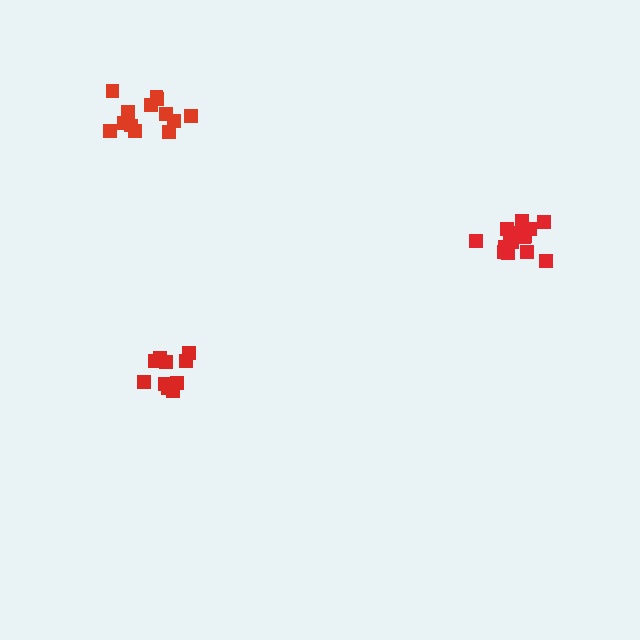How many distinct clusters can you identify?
There are 3 distinct clusters.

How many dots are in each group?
Group 1: 13 dots, Group 2: 17 dots, Group 3: 11 dots (41 total).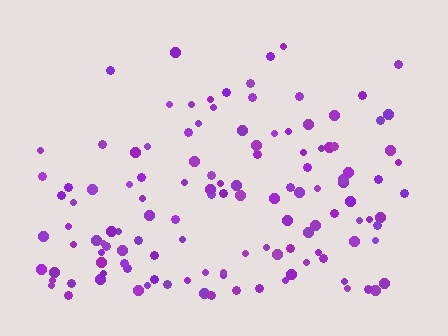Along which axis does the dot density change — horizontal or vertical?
Vertical.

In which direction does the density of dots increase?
From top to bottom, with the bottom side densest.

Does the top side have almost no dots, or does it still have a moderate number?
Still a moderate number, just noticeably fewer than the bottom.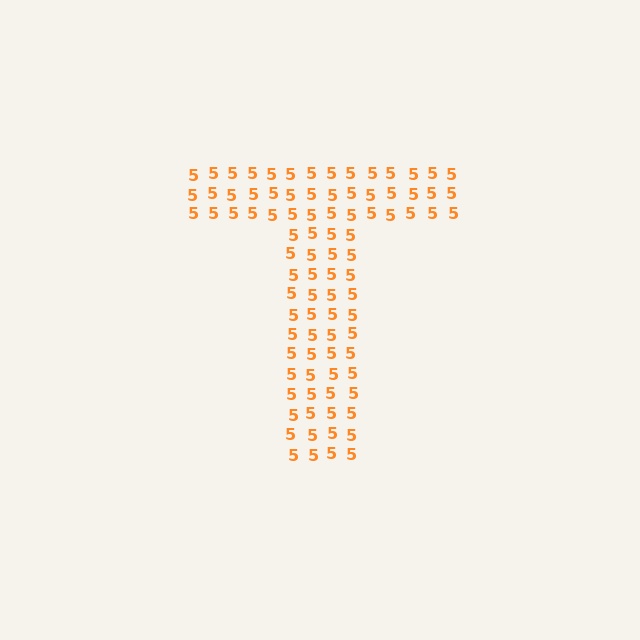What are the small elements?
The small elements are digit 5's.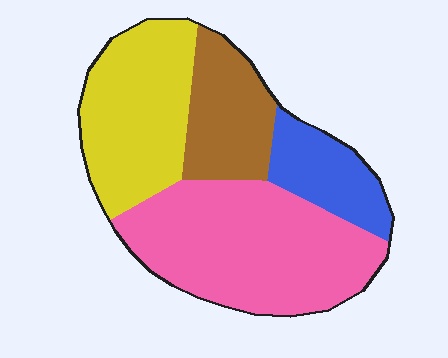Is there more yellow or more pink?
Pink.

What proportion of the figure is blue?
Blue takes up about one eighth (1/8) of the figure.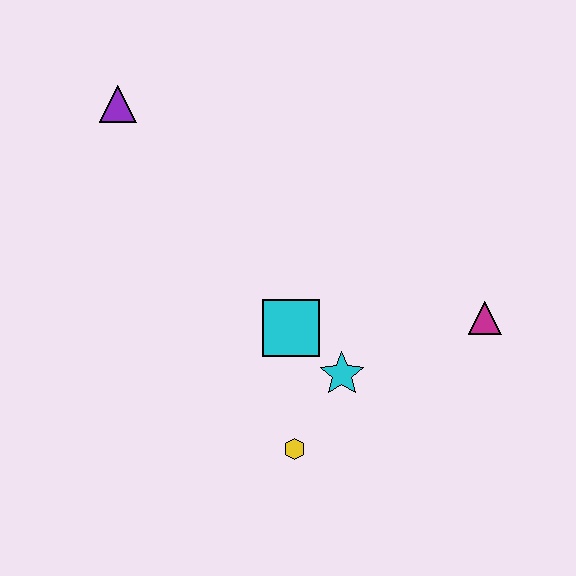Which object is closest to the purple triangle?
The cyan square is closest to the purple triangle.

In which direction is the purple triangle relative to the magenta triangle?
The purple triangle is to the left of the magenta triangle.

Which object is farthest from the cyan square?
The purple triangle is farthest from the cyan square.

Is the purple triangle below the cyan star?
No